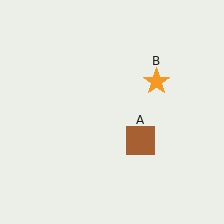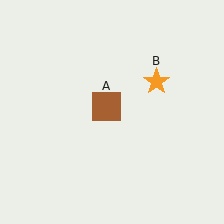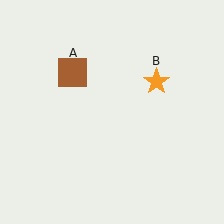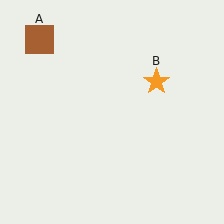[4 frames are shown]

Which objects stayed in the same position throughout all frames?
Orange star (object B) remained stationary.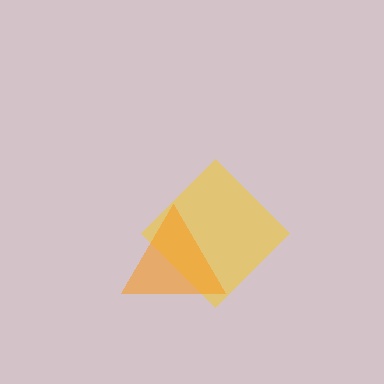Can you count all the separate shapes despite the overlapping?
Yes, there are 2 separate shapes.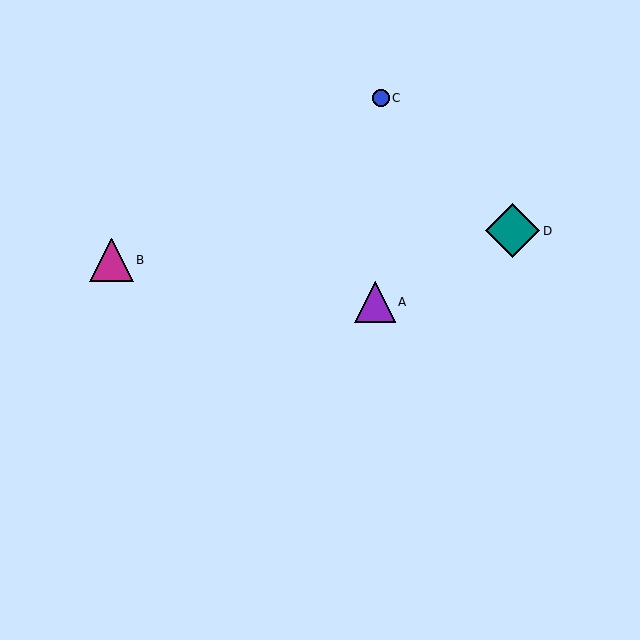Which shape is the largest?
The teal diamond (labeled D) is the largest.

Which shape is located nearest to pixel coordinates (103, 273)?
The magenta triangle (labeled B) at (112, 260) is nearest to that location.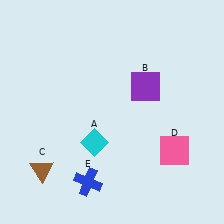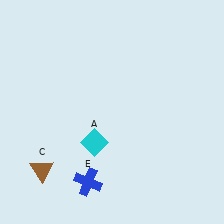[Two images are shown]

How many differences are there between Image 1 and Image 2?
There are 2 differences between the two images.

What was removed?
The pink square (D), the purple square (B) were removed in Image 2.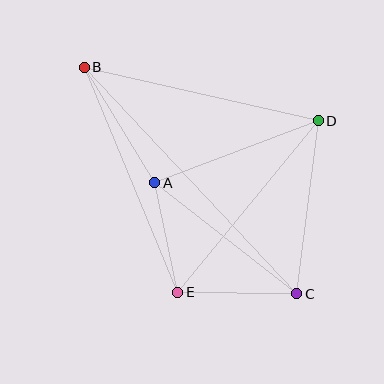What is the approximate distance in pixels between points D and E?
The distance between D and E is approximately 222 pixels.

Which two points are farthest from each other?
Points B and C are farthest from each other.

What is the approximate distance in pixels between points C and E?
The distance between C and E is approximately 119 pixels.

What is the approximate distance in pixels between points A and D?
The distance between A and D is approximately 174 pixels.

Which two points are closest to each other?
Points A and E are closest to each other.